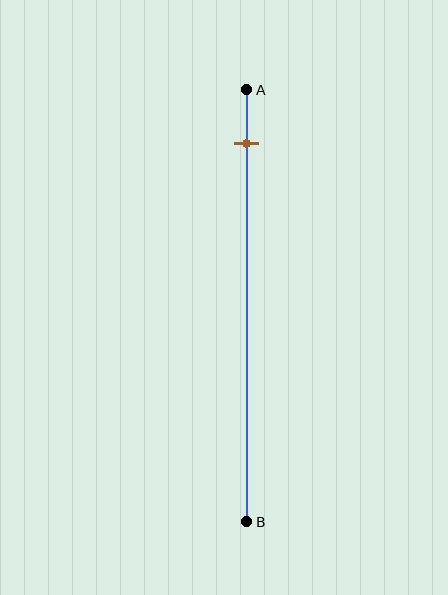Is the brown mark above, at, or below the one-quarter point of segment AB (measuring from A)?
The brown mark is above the one-quarter point of segment AB.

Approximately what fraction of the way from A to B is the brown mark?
The brown mark is approximately 15% of the way from A to B.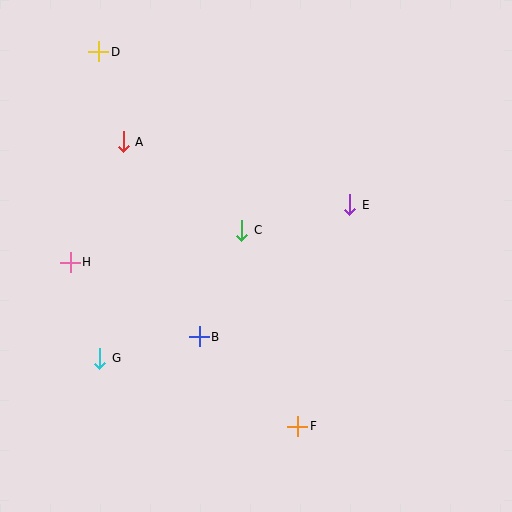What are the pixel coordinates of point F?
Point F is at (298, 426).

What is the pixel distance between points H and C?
The distance between H and C is 174 pixels.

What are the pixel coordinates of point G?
Point G is at (100, 359).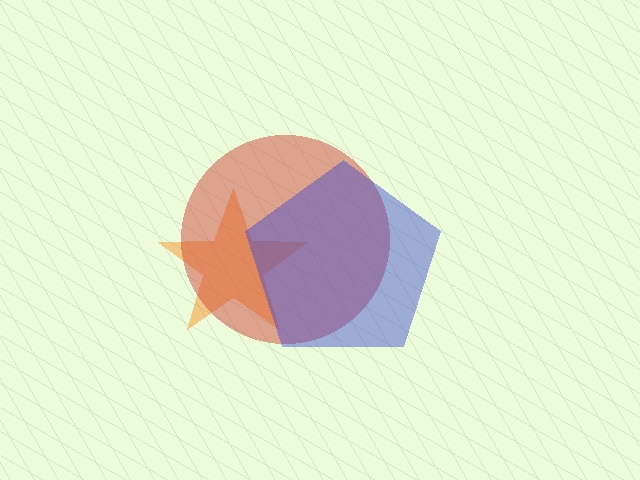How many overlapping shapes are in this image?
There are 3 overlapping shapes in the image.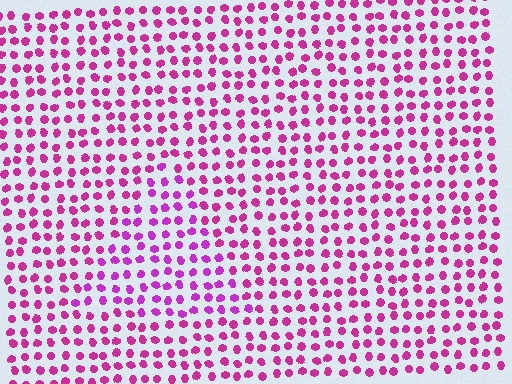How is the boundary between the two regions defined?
The boundary is defined purely by a slight shift in hue (about 21 degrees). Spacing, size, and orientation are identical on both sides.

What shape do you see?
I see a triangle.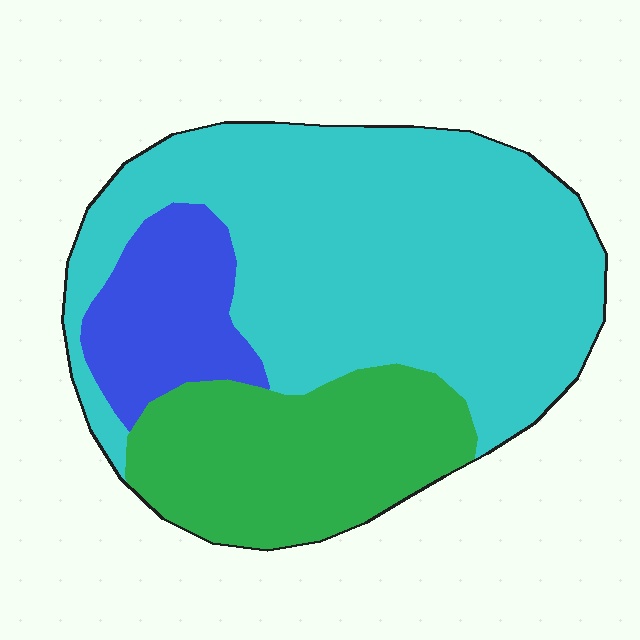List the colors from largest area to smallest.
From largest to smallest: cyan, green, blue.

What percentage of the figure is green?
Green takes up about one quarter (1/4) of the figure.